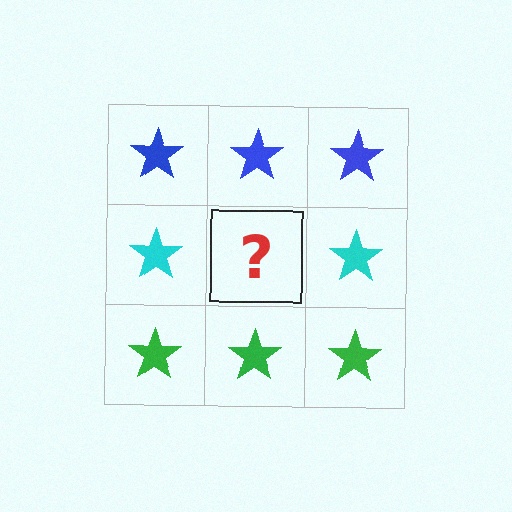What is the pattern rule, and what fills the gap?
The rule is that each row has a consistent color. The gap should be filled with a cyan star.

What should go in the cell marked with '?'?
The missing cell should contain a cyan star.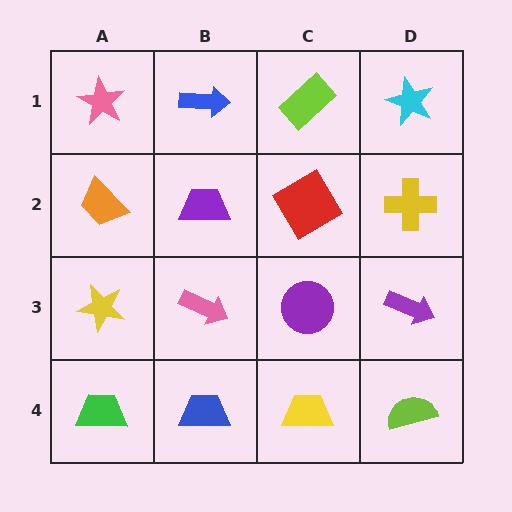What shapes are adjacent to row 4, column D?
A purple arrow (row 3, column D), a yellow trapezoid (row 4, column C).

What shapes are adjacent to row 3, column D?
A yellow cross (row 2, column D), a lime semicircle (row 4, column D), a purple circle (row 3, column C).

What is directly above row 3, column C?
A red diamond.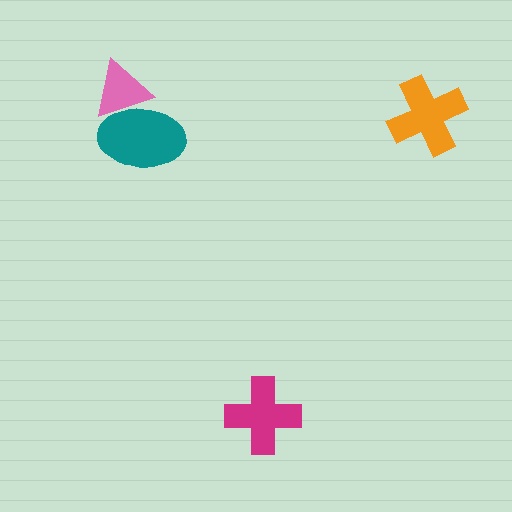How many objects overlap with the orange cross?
0 objects overlap with the orange cross.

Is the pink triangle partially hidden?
Yes, it is partially covered by another shape.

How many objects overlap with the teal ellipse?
1 object overlaps with the teal ellipse.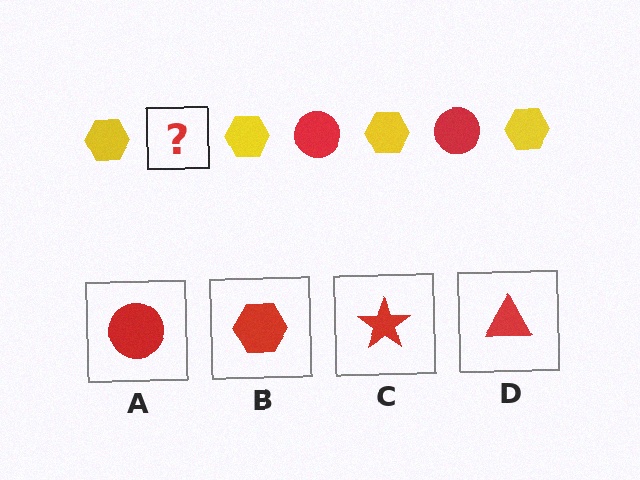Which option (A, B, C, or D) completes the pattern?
A.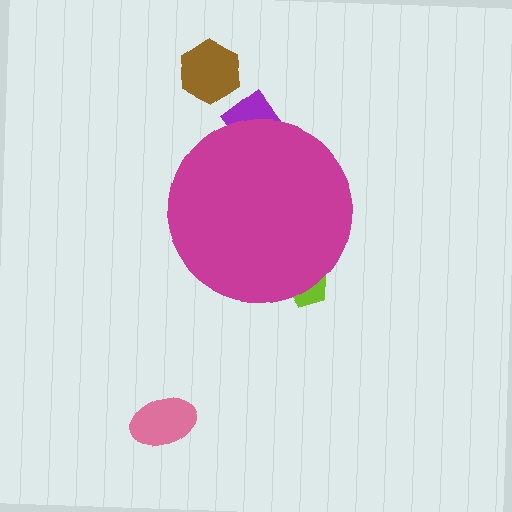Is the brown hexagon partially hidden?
No, the brown hexagon is fully visible.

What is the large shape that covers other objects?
A magenta circle.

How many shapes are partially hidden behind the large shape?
2 shapes are partially hidden.